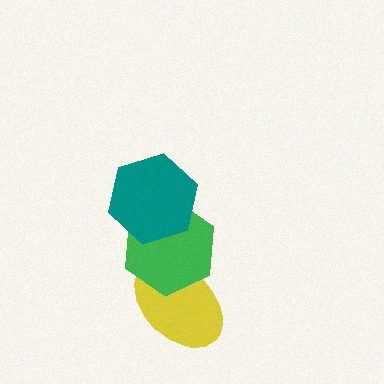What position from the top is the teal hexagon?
The teal hexagon is 1st from the top.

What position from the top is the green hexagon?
The green hexagon is 2nd from the top.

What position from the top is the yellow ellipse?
The yellow ellipse is 3rd from the top.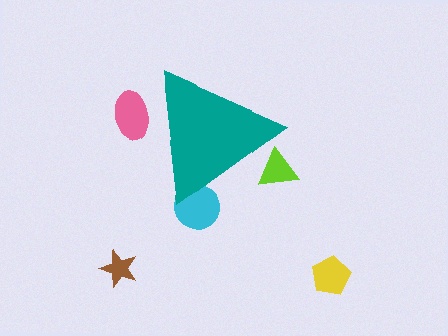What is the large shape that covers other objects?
A teal triangle.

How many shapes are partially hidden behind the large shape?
3 shapes are partially hidden.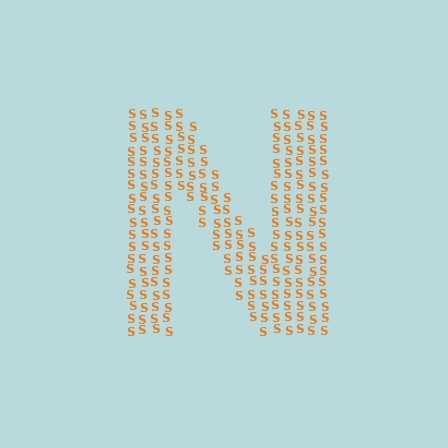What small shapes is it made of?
It is made of small letter S's.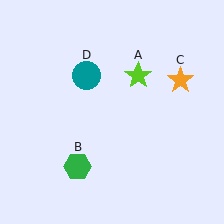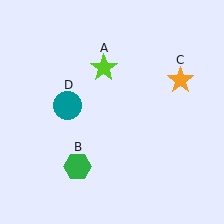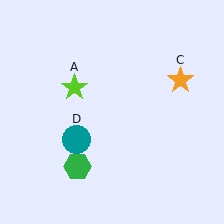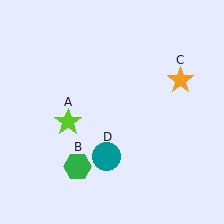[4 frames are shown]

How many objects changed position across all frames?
2 objects changed position: lime star (object A), teal circle (object D).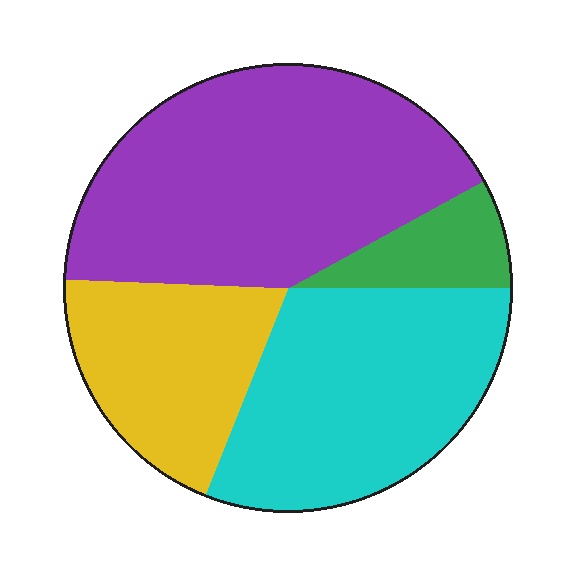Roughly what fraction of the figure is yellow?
Yellow takes up about one fifth (1/5) of the figure.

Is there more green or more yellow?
Yellow.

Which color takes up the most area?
Purple, at roughly 40%.